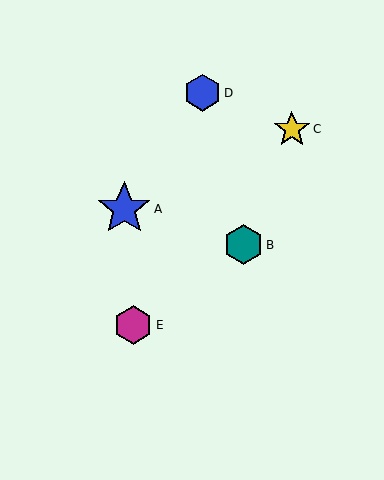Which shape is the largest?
The blue star (labeled A) is the largest.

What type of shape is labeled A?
Shape A is a blue star.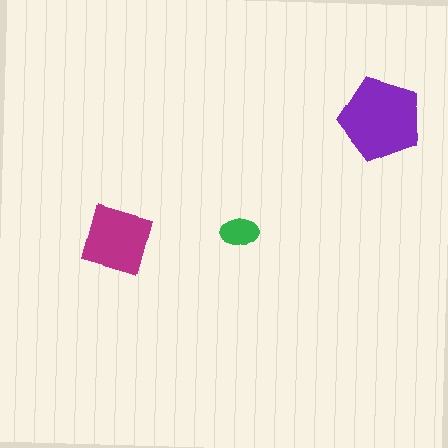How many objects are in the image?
There are 3 objects in the image.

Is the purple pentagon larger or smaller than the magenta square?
Larger.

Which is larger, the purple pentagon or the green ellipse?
The purple pentagon.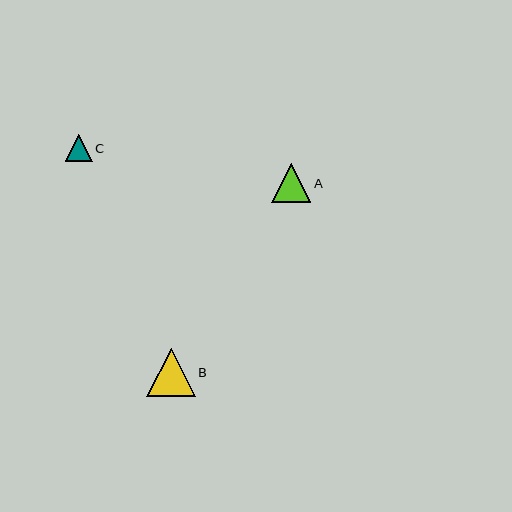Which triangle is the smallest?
Triangle C is the smallest with a size of approximately 27 pixels.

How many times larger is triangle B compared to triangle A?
Triangle B is approximately 1.2 times the size of triangle A.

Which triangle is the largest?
Triangle B is the largest with a size of approximately 48 pixels.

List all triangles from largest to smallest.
From largest to smallest: B, A, C.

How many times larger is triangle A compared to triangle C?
Triangle A is approximately 1.4 times the size of triangle C.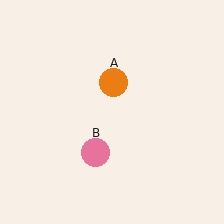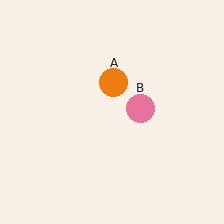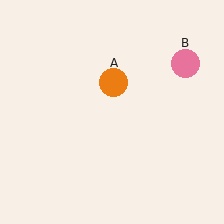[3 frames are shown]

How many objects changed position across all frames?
1 object changed position: pink circle (object B).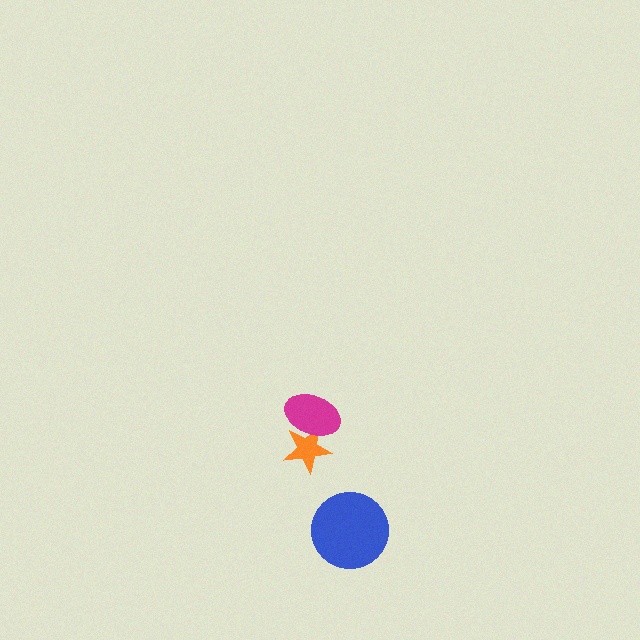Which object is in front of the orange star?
The magenta ellipse is in front of the orange star.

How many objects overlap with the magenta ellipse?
1 object overlaps with the magenta ellipse.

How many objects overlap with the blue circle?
0 objects overlap with the blue circle.